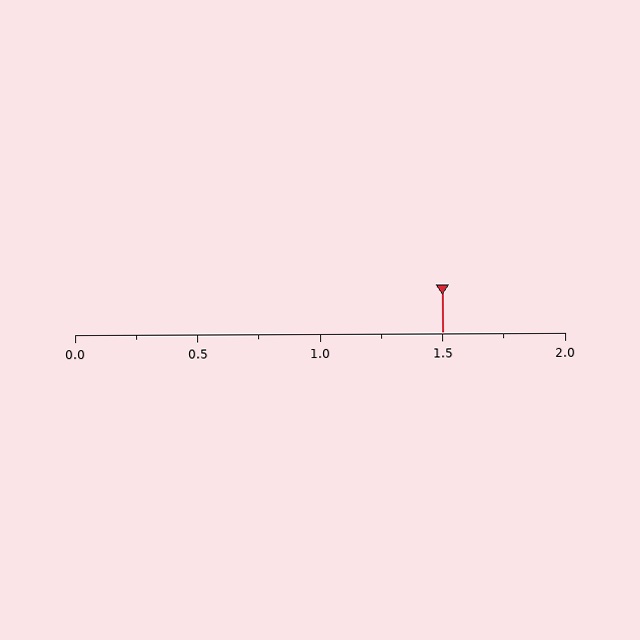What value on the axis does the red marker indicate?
The marker indicates approximately 1.5.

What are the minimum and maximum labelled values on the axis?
The axis runs from 0.0 to 2.0.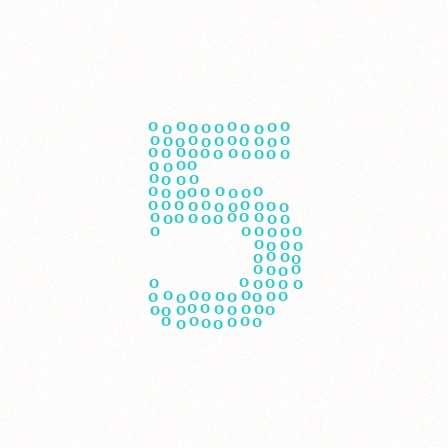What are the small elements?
The small elements are letter O's.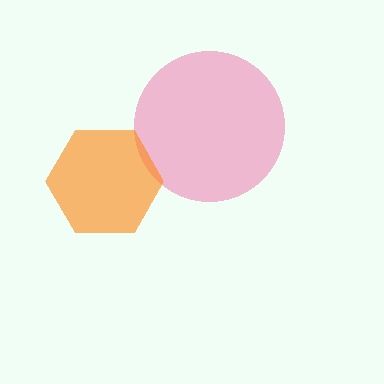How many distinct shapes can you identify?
There are 2 distinct shapes: a pink circle, an orange hexagon.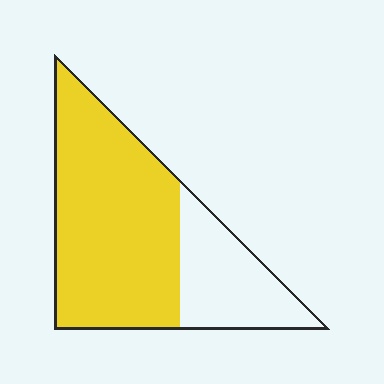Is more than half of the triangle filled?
Yes.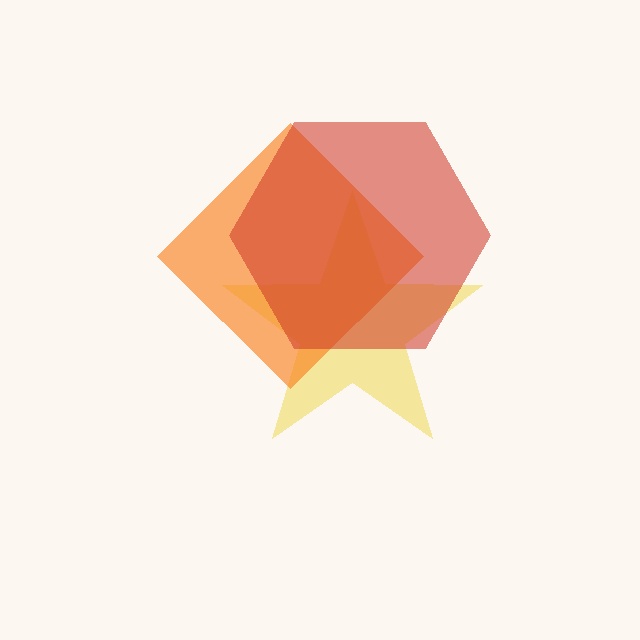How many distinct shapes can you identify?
There are 3 distinct shapes: a yellow star, an orange diamond, a red hexagon.